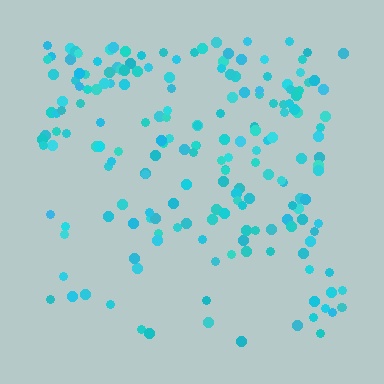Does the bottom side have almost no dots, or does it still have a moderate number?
Still a moderate number, just noticeably fewer than the top.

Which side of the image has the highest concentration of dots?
The top.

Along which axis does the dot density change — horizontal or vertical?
Vertical.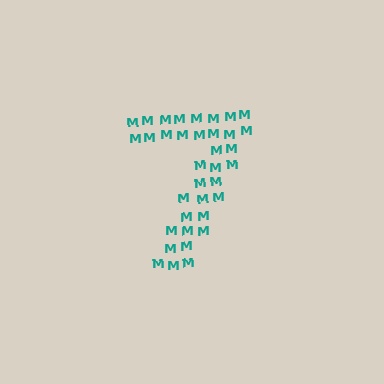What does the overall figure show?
The overall figure shows the digit 7.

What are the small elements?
The small elements are letter M's.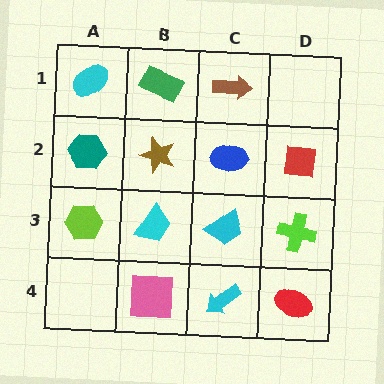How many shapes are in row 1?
3 shapes.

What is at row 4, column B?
A pink square.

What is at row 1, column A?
A cyan ellipse.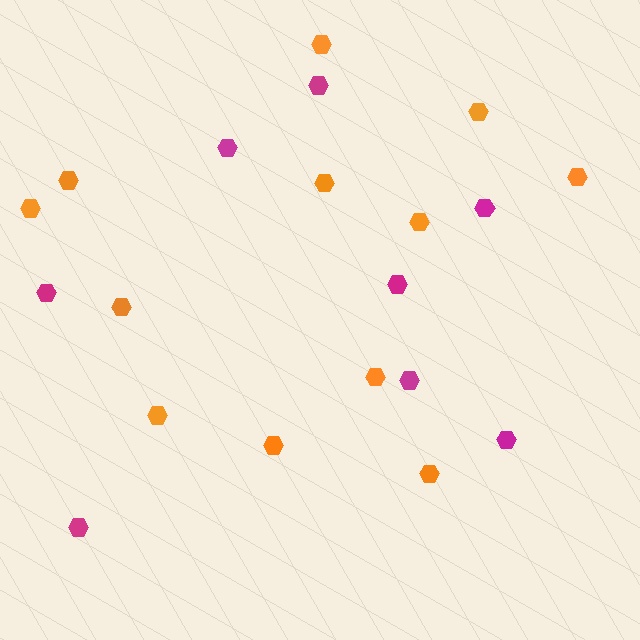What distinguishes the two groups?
There are 2 groups: one group of magenta hexagons (8) and one group of orange hexagons (12).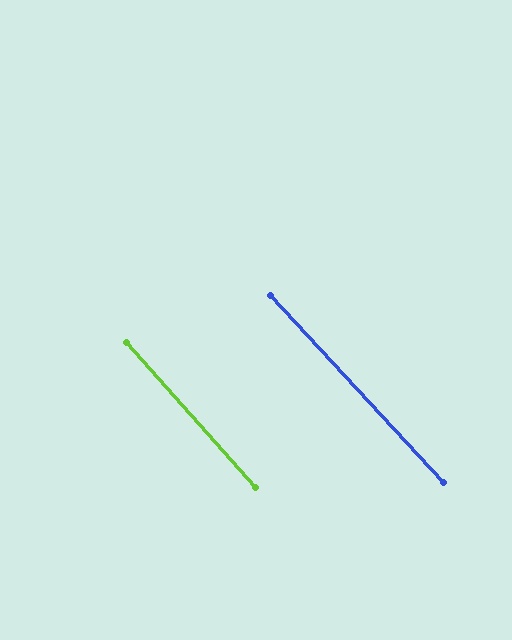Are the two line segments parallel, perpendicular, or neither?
Parallel — their directions differ by only 1.0°.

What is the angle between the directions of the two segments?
Approximately 1 degree.